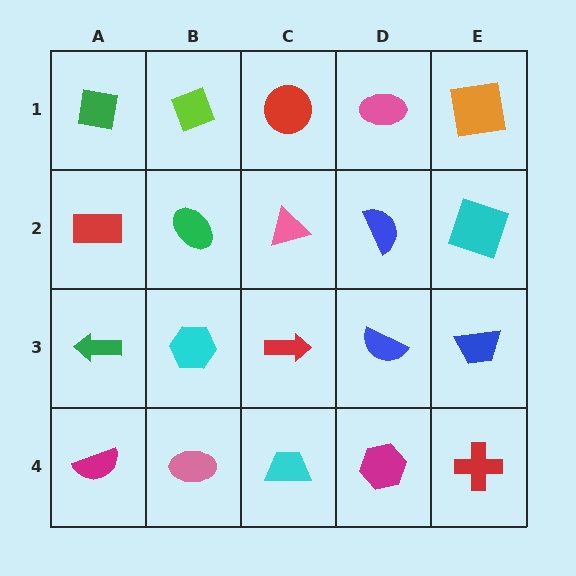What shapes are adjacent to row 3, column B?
A green ellipse (row 2, column B), a pink ellipse (row 4, column B), a green arrow (row 3, column A), a red arrow (row 3, column C).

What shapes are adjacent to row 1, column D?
A blue semicircle (row 2, column D), a red circle (row 1, column C), an orange square (row 1, column E).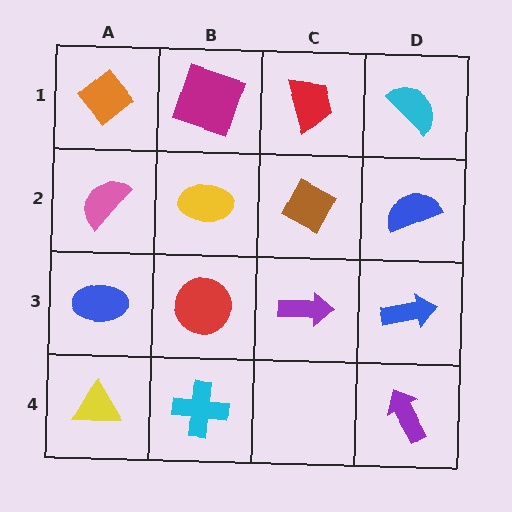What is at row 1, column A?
An orange diamond.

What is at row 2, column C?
A brown diamond.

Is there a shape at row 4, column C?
No, that cell is empty.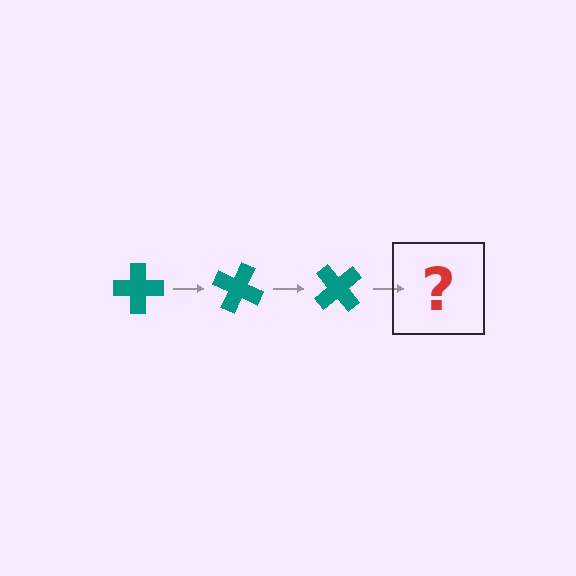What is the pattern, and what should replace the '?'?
The pattern is that the cross rotates 25 degrees each step. The '?' should be a teal cross rotated 75 degrees.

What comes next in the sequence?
The next element should be a teal cross rotated 75 degrees.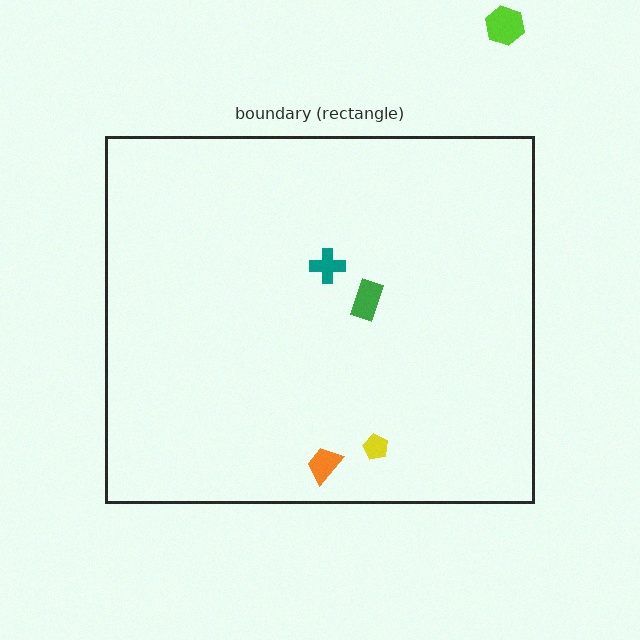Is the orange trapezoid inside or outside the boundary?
Inside.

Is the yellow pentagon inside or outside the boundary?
Inside.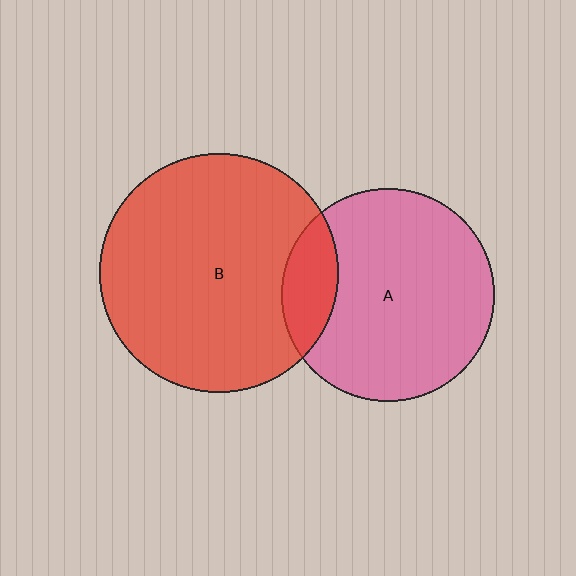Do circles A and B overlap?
Yes.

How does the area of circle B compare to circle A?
Approximately 1.3 times.